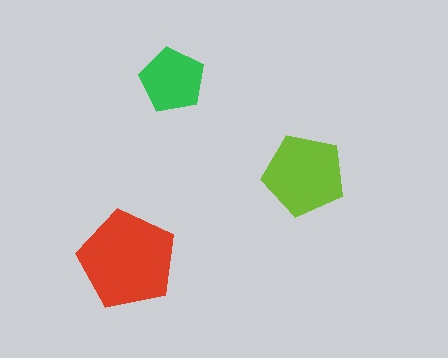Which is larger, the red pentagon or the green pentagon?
The red one.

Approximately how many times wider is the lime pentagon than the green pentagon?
About 1.5 times wider.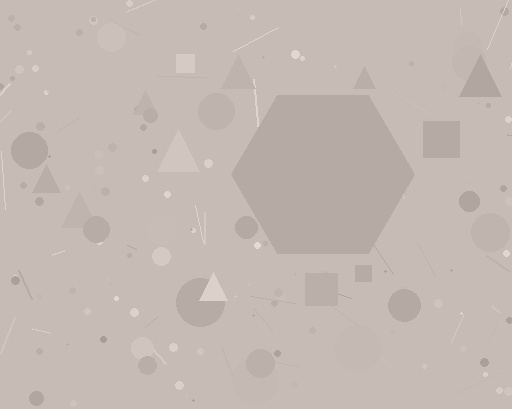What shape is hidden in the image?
A hexagon is hidden in the image.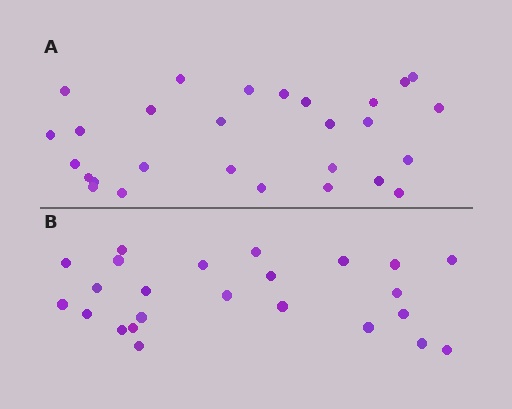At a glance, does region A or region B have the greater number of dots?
Region A (the top region) has more dots.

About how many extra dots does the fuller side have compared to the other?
Region A has about 4 more dots than region B.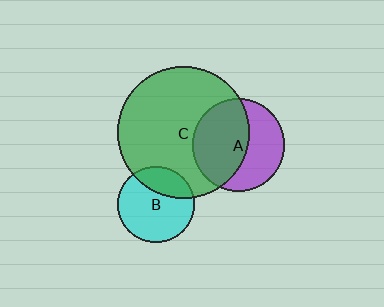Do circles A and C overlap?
Yes.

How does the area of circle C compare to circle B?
Approximately 3.0 times.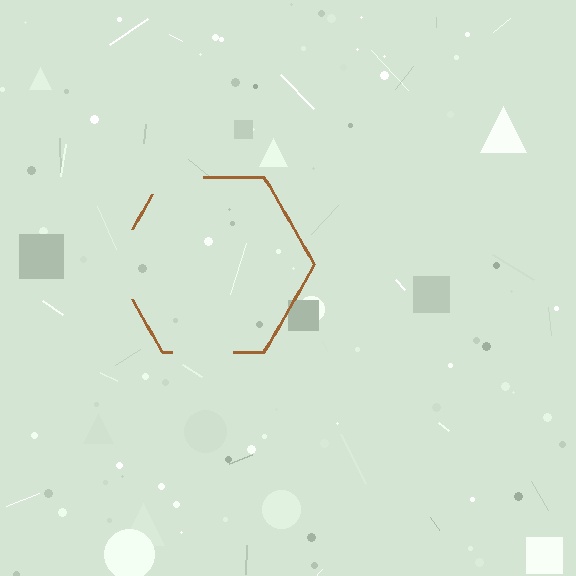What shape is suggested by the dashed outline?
The dashed outline suggests a hexagon.